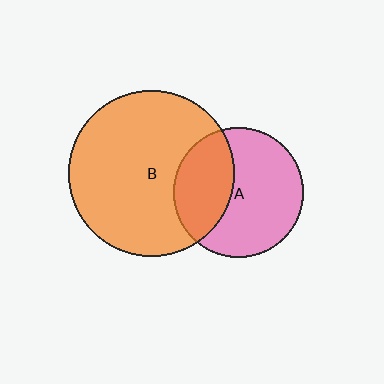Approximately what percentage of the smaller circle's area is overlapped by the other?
Approximately 35%.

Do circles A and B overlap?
Yes.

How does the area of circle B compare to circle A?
Approximately 1.6 times.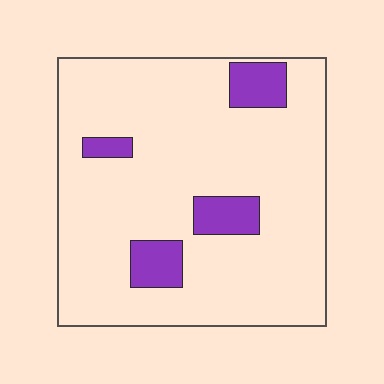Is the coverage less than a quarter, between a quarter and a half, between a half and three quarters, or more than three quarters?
Less than a quarter.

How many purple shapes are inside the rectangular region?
4.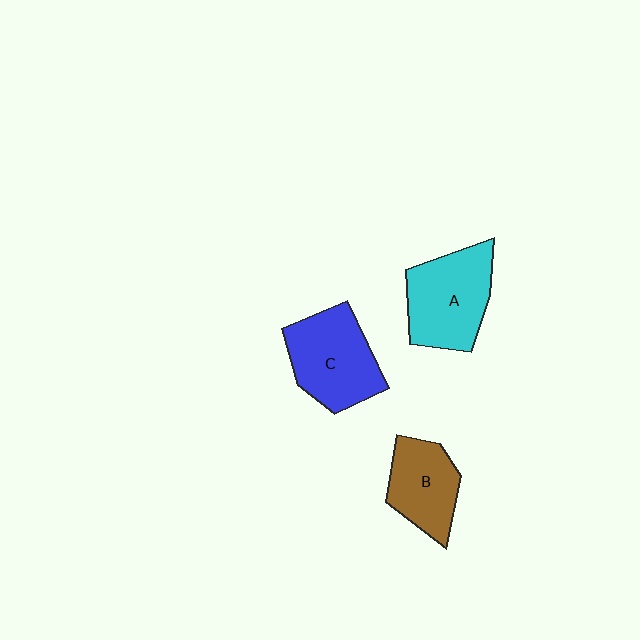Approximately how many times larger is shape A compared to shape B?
Approximately 1.3 times.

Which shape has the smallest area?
Shape B (brown).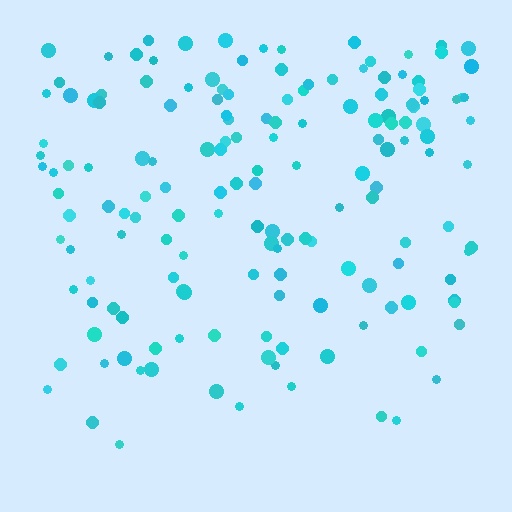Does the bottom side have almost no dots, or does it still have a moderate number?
Still a moderate number, just noticeably fewer than the top.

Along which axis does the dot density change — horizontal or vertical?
Vertical.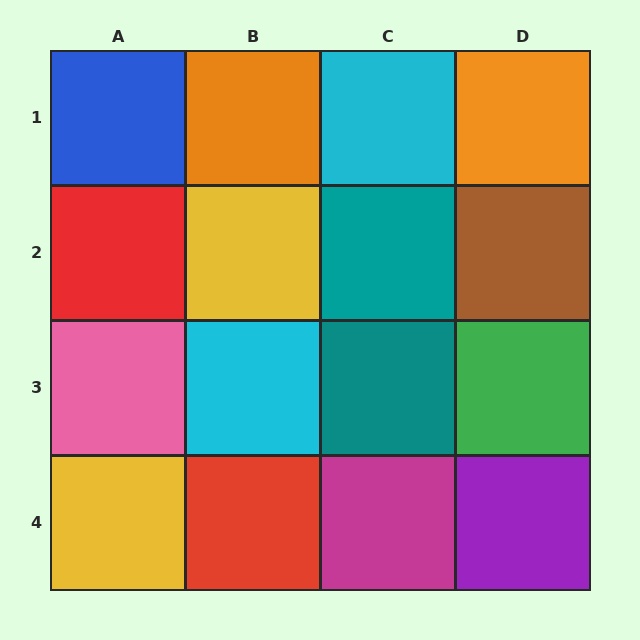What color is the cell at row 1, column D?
Orange.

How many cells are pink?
1 cell is pink.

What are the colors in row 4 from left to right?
Yellow, red, magenta, purple.